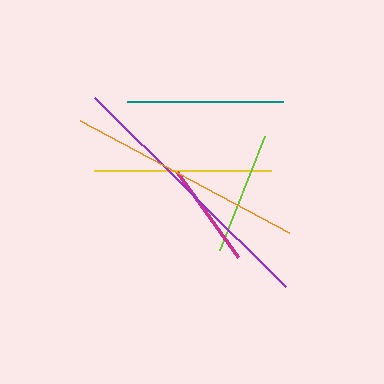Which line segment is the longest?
The purple line is the longest at approximately 269 pixels.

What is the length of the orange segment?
The orange segment is approximately 237 pixels long.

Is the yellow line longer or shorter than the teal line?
The yellow line is longer than the teal line.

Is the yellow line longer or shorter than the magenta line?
The yellow line is longer than the magenta line.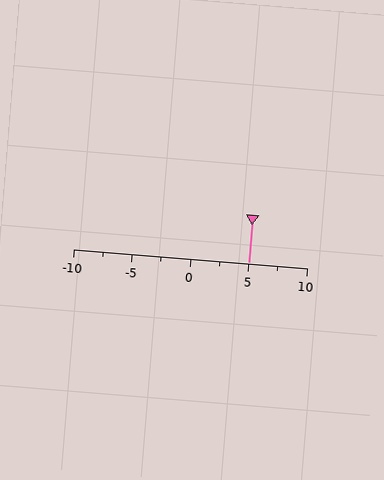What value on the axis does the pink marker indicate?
The marker indicates approximately 5.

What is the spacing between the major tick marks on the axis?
The major ticks are spaced 5 apart.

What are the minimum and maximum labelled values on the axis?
The axis runs from -10 to 10.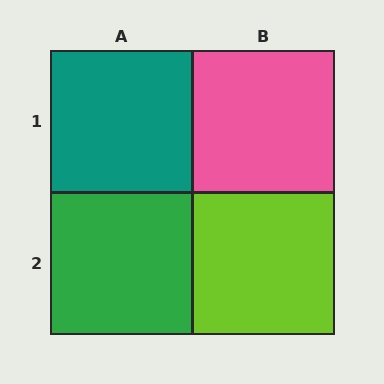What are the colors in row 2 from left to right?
Green, lime.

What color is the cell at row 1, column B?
Pink.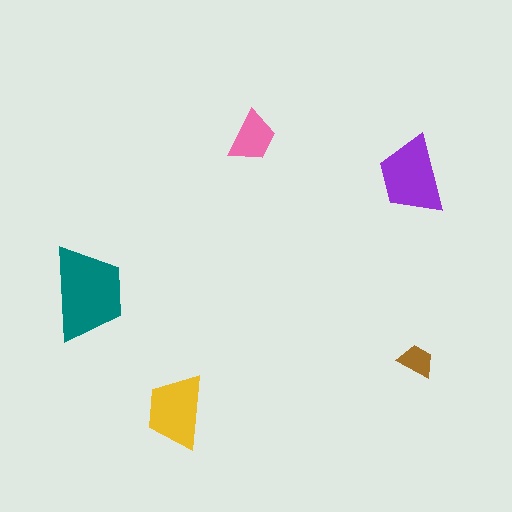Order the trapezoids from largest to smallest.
the teal one, the purple one, the yellow one, the pink one, the brown one.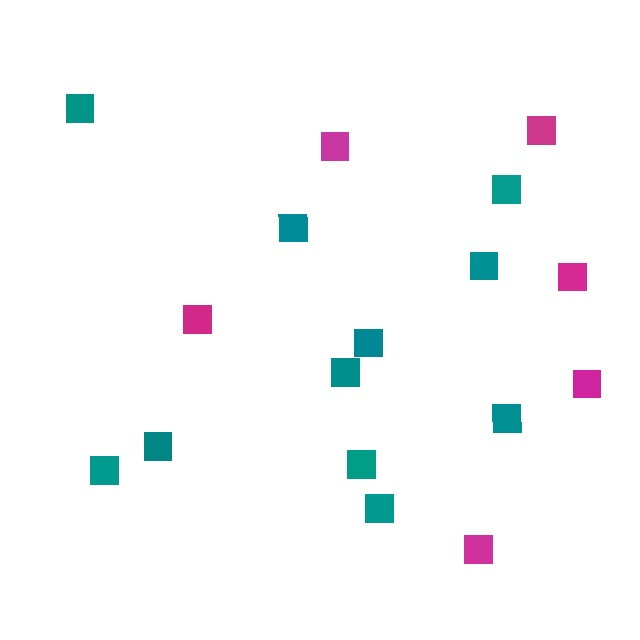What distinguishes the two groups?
There are 2 groups: one group of teal squares (11) and one group of magenta squares (6).